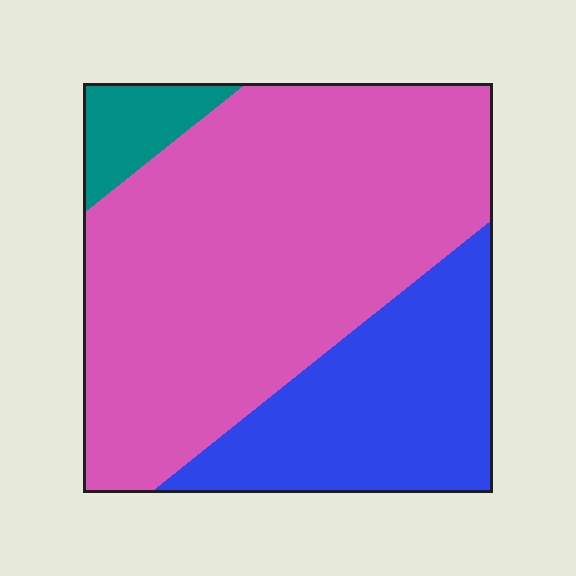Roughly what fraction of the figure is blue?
Blue covers about 30% of the figure.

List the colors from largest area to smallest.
From largest to smallest: pink, blue, teal.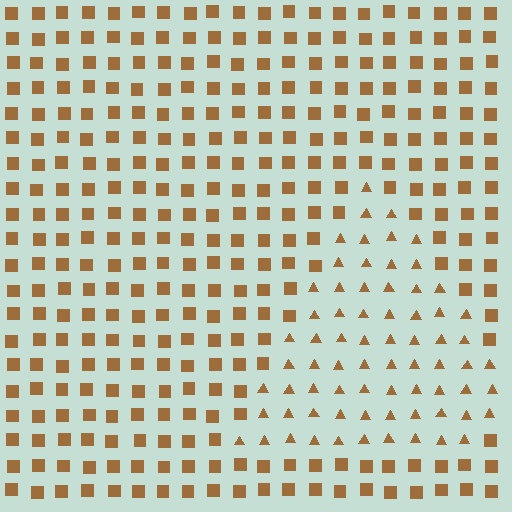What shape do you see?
I see a triangle.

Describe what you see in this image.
The image is filled with small brown elements arranged in a uniform grid. A triangle-shaped region contains triangles, while the surrounding area contains squares. The boundary is defined purely by the change in element shape.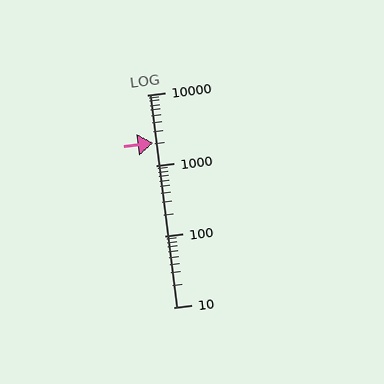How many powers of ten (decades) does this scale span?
The scale spans 3 decades, from 10 to 10000.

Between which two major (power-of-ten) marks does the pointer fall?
The pointer is between 1000 and 10000.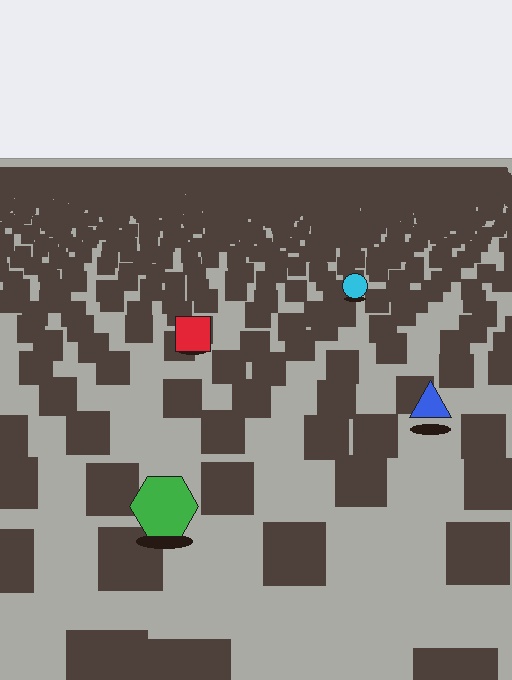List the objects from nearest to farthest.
From nearest to farthest: the green hexagon, the blue triangle, the red square, the cyan circle.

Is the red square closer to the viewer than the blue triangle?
No. The blue triangle is closer — you can tell from the texture gradient: the ground texture is coarser near it.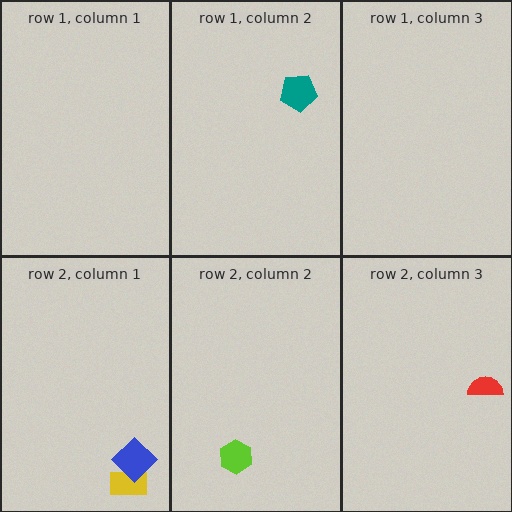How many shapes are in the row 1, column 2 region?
1.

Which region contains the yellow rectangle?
The row 2, column 1 region.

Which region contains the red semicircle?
The row 2, column 3 region.